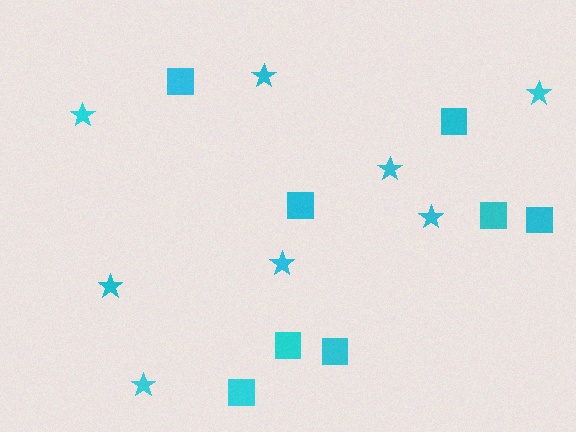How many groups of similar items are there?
There are 2 groups: one group of stars (8) and one group of squares (8).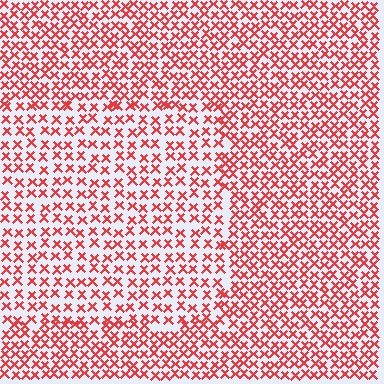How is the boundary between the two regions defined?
The boundary is defined by a change in element density (approximately 1.6x ratio). All elements are the same color, size, and shape.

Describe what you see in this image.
The image contains small red elements arranged at two different densities. A rectangle-shaped region is visible where the elements are less densely packed than the surrounding area.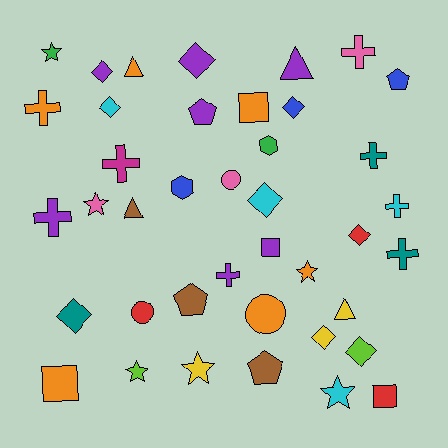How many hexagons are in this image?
There are 2 hexagons.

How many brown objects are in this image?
There are 3 brown objects.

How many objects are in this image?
There are 40 objects.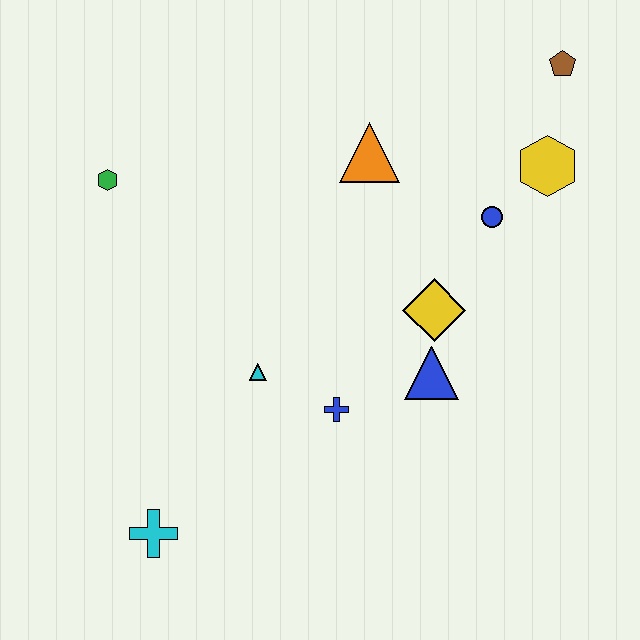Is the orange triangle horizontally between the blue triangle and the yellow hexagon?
No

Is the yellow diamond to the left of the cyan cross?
No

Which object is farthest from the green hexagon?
The brown pentagon is farthest from the green hexagon.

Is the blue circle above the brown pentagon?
No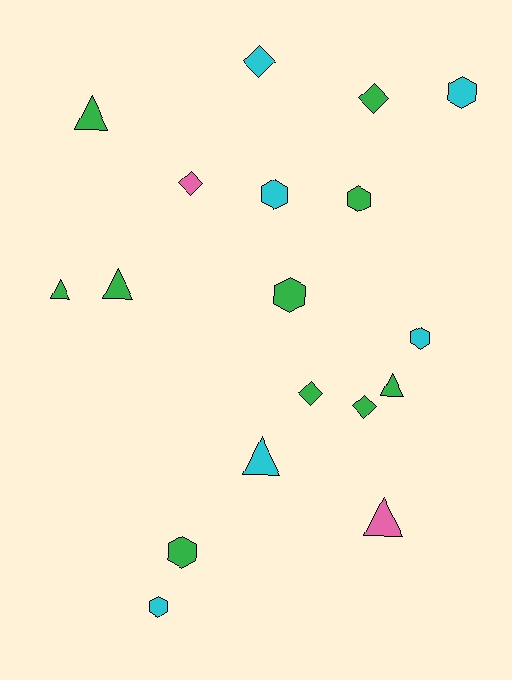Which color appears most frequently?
Green, with 10 objects.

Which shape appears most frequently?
Hexagon, with 7 objects.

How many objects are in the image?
There are 18 objects.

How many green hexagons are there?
There are 3 green hexagons.